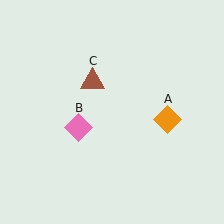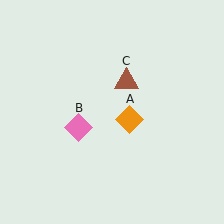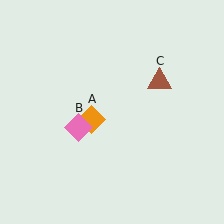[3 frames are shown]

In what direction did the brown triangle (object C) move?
The brown triangle (object C) moved right.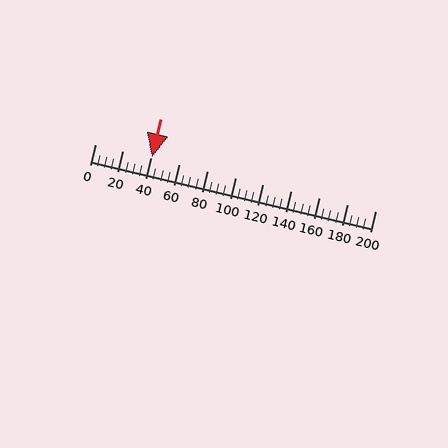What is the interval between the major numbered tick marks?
The major tick marks are spaced 20 units apart.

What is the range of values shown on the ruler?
The ruler shows values from 0 to 200.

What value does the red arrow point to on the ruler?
The red arrow points to approximately 41.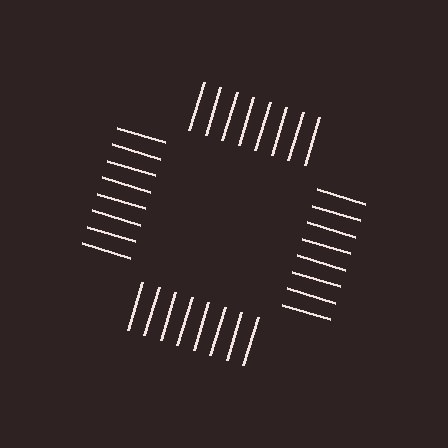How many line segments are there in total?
32 — 8 along each of the 4 edges.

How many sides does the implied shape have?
4 sides — the line-ends trace a square.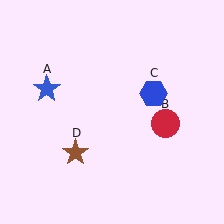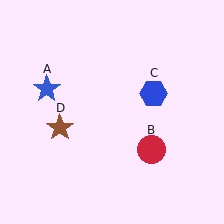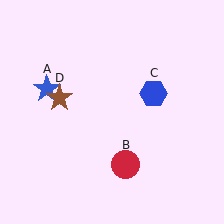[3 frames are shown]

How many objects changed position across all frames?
2 objects changed position: red circle (object B), brown star (object D).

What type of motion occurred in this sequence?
The red circle (object B), brown star (object D) rotated clockwise around the center of the scene.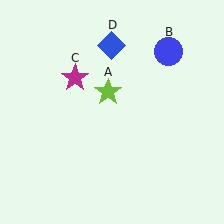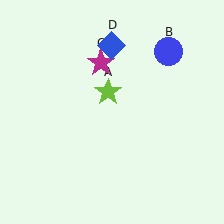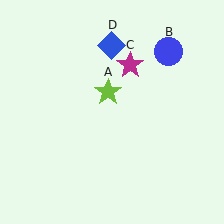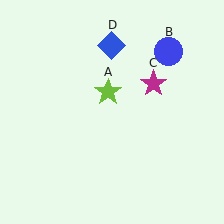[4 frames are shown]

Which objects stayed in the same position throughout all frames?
Lime star (object A) and blue circle (object B) and blue diamond (object D) remained stationary.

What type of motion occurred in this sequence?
The magenta star (object C) rotated clockwise around the center of the scene.